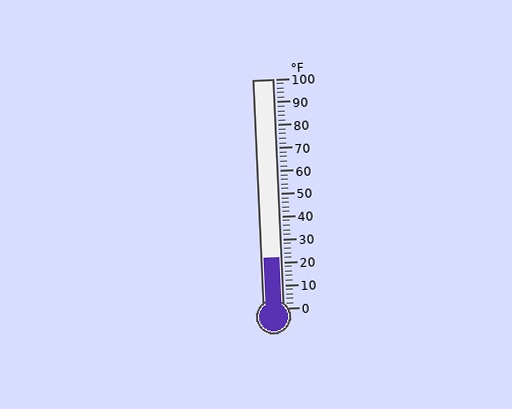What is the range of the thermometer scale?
The thermometer scale ranges from 0°F to 100°F.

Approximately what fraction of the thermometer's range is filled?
The thermometer is filled to approximately 20% of its range.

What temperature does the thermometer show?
The thermometer shows approximately 22°F.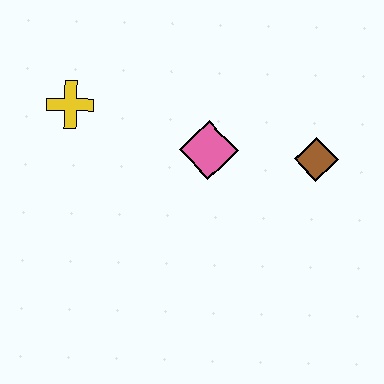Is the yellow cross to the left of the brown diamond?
Yes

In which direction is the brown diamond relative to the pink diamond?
The brown diamond is to the right of the pink diamond.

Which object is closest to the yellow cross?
The pink diamond is closest to the yellow cross.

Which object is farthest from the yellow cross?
The brown diamond is farthest from the yellow cross.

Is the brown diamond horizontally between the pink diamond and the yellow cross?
No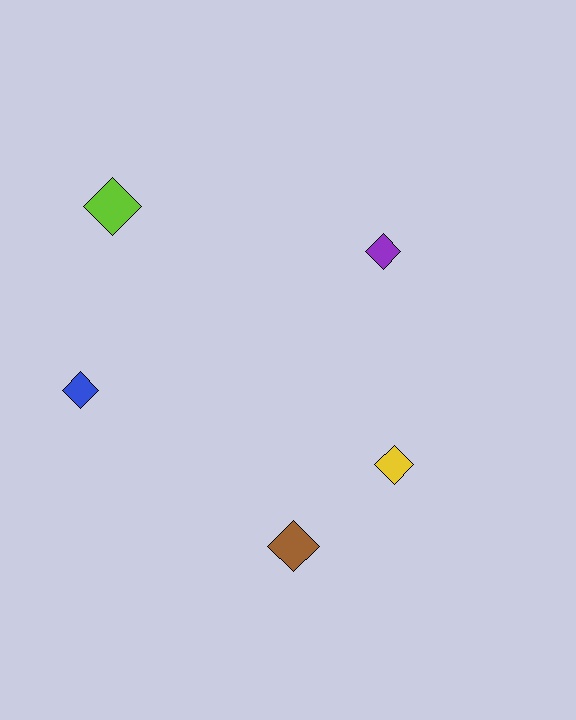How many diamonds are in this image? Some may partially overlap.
There are 5 diamonds.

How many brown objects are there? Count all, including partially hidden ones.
There is 1 brown object.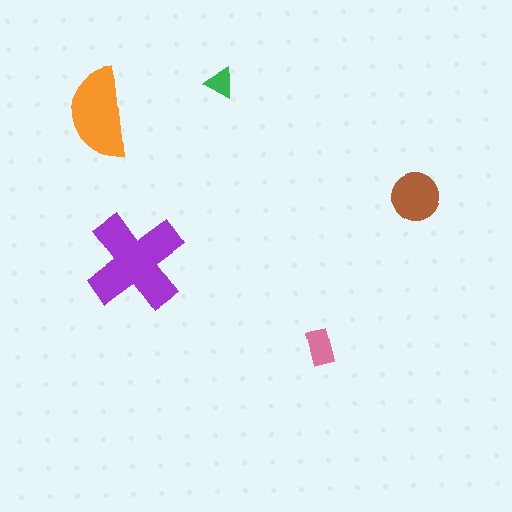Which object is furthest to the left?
The orange semicircle is leftmost.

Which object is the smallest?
The green triangle.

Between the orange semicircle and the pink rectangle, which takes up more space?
The orange semicircle.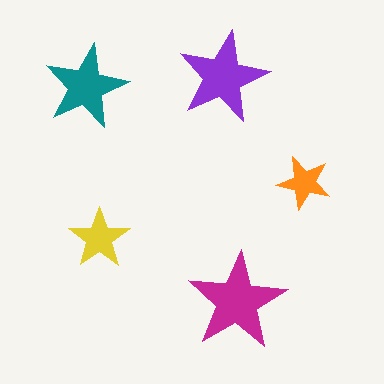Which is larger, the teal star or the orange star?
The teal one.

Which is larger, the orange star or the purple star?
The purple one.